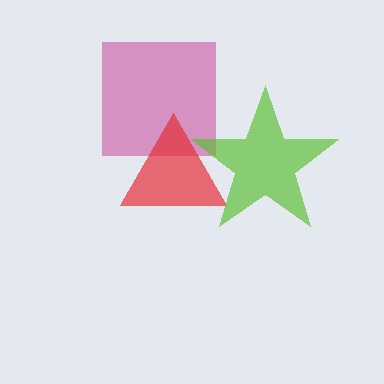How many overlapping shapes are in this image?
There are 3 overlapping shapes in the image.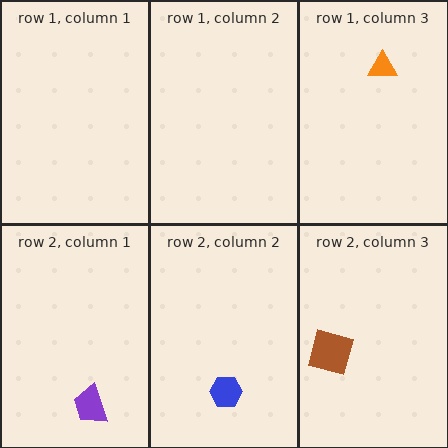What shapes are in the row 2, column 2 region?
The blue hexagon.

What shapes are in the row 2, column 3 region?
The brown square.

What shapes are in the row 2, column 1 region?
The purple trapezoid.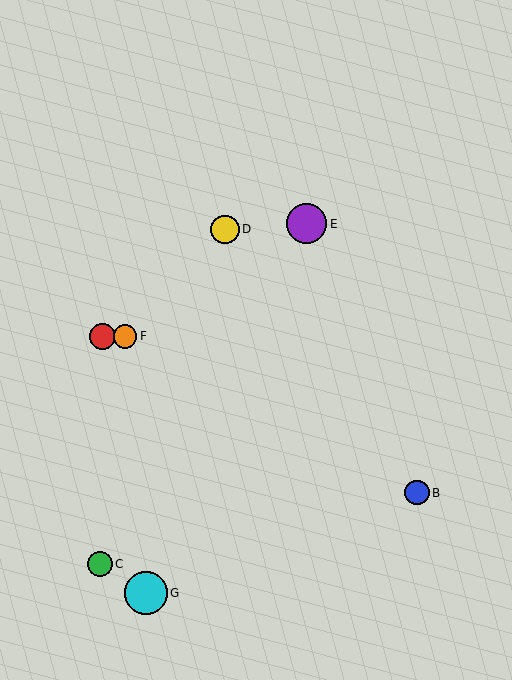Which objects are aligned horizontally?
Objects A, F are aligned horizontally.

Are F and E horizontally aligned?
No, F is at y≈336 and E is at y≈224.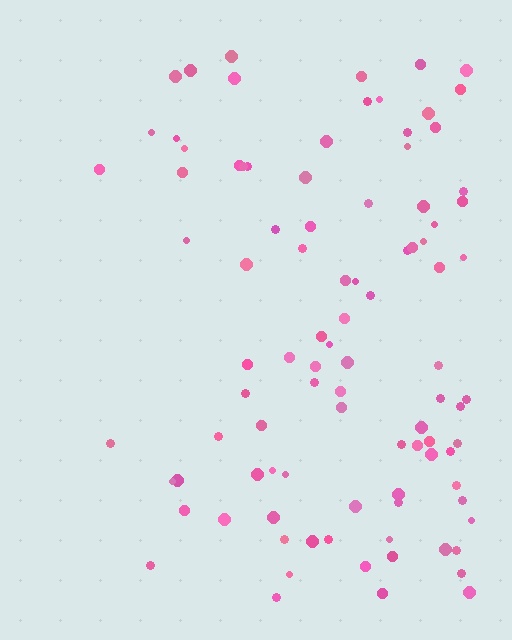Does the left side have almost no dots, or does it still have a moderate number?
Still a moderate number, just noticeably fewer than the right.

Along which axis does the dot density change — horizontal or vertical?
Horizontal.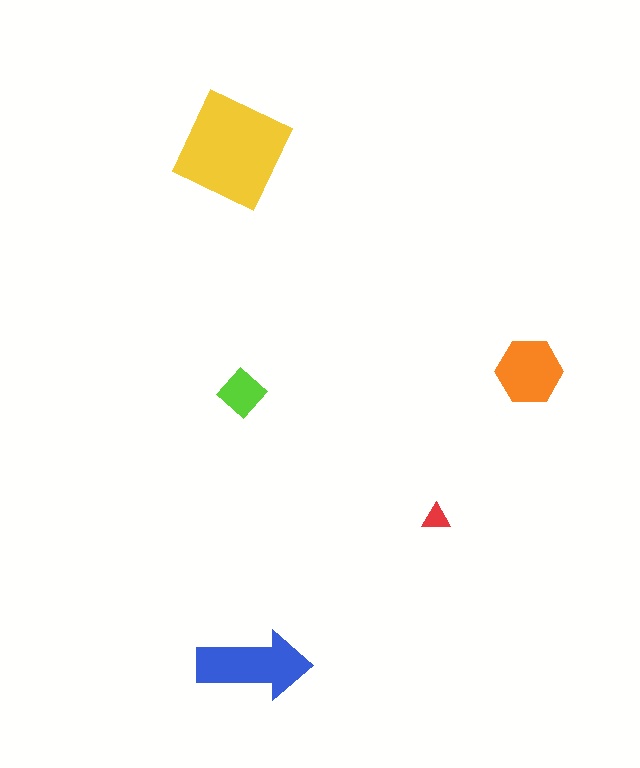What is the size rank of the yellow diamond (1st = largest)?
1st.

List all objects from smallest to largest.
The red triangle, the lime diamond, the orange hexagon, the blue arrow, the yellow diamond.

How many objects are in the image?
There are 5 objects in the image.